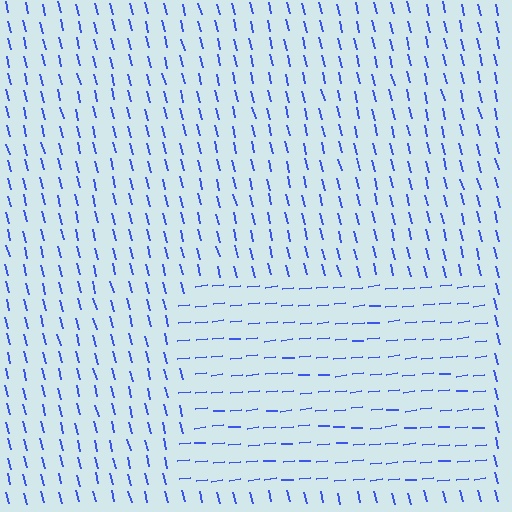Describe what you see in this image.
The image is filled with small blue line segments. A rectangle region in the image has lines oriented differently from the surrounding lines, creating a visible texture boundary.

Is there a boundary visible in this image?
Yes, there is a texture boundary formed by a change in line orientation.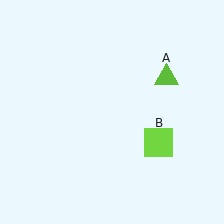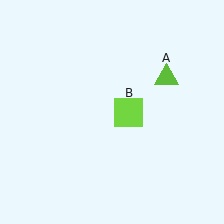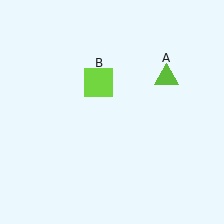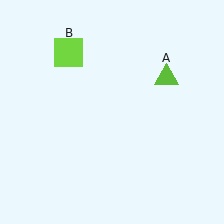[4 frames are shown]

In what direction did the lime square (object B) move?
The lime square (object B) moved up and to the left.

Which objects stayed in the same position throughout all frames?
Lime triangle (object A) remained stationary.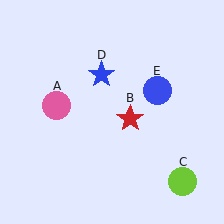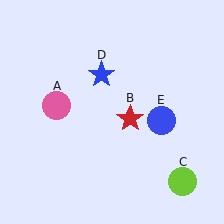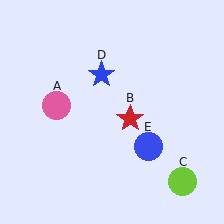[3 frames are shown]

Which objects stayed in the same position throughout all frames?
Pink circle (object A) and red star (object B) and lime circle (object C) and blue star (object D) remained stationary.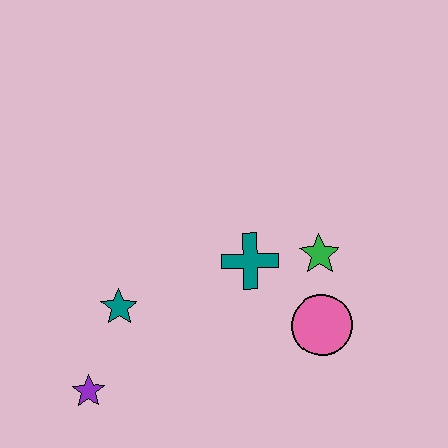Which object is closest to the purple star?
The teal star is closest to the purple star.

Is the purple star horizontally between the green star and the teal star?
No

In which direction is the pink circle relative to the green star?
The pink circle is below the green star.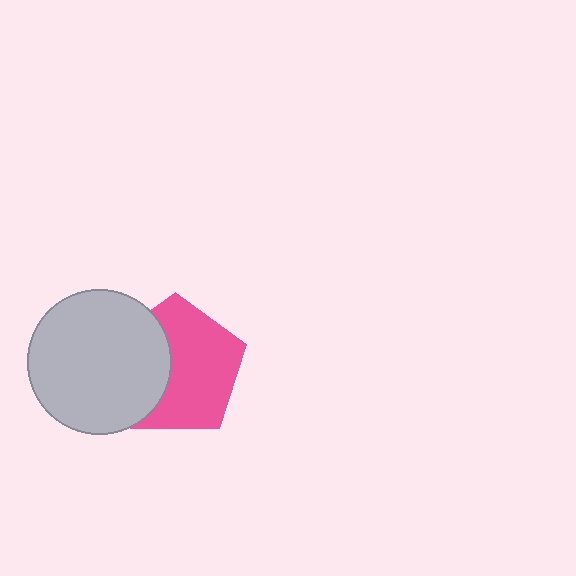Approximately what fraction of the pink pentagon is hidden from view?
Roughly 37% of the pink pentagon is hidden behind the light gray circle.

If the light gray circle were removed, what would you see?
You would see the complete pink pentagon.